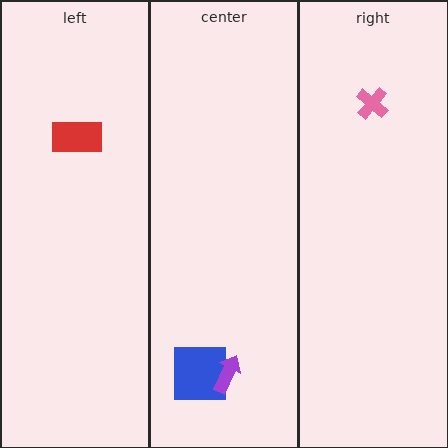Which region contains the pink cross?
The right region.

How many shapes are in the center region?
2.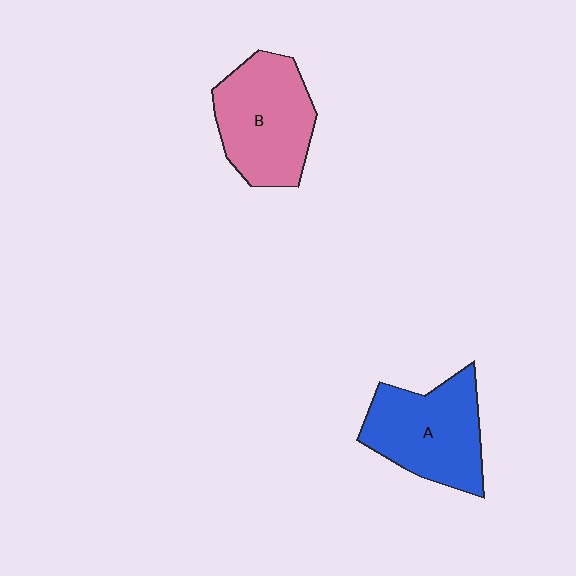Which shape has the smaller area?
Shape A (blue).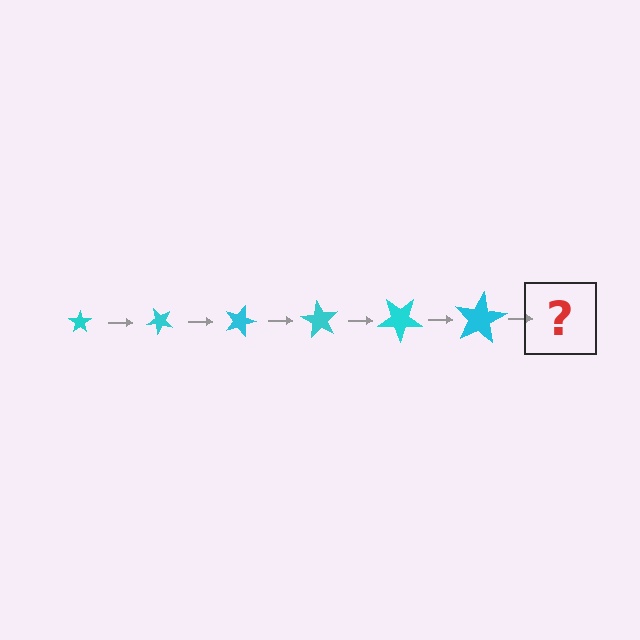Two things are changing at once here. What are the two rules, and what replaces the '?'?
The two rules are that the star grows larger each step and it rotates 45 degrees each step. The '?' should be a star, larger than the previous one and rotated 270 degrees from the start.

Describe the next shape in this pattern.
It should be a star, larger than the previous one and rotated 270 degrees from the start.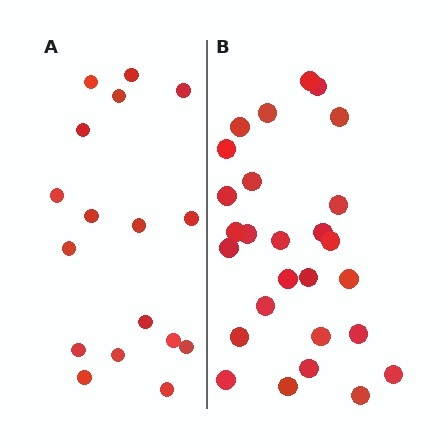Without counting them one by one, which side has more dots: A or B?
Region B (the right region) has more dots.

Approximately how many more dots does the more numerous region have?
Region B has roughly 10 or so more dots than region A.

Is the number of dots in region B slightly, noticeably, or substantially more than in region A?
Region B has substantially more. The ratio is roughly 1.6 to 1.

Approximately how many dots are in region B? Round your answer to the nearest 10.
About 30 dots. (The exact count is 27, which rounds to 30.)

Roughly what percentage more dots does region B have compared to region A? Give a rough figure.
About 60% more.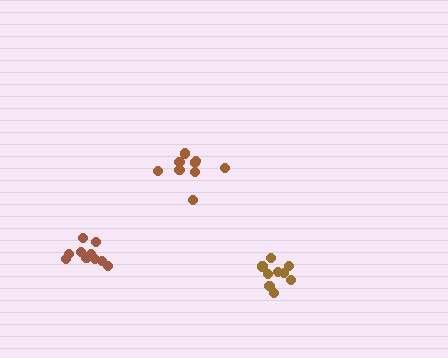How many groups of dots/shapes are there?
There are 3 groups.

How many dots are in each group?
Group 1: 9 dots, Group 2: 10 dots, Group 3: 9 dots (28 total).